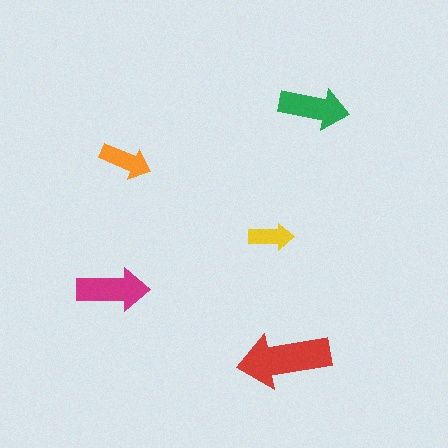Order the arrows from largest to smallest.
the red one, the magenta one, the green one, the orange one, the yellow one.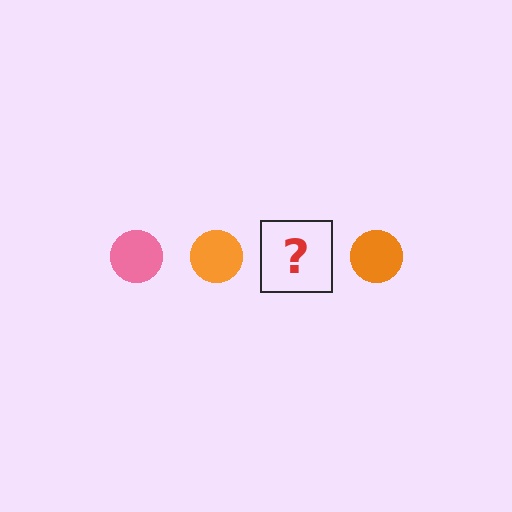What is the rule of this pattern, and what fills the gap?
The rule is that the pattern cycles through pink, orange circles. The gap should be filled with a pink circle.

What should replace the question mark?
The question mark should be replaced with a pink circle.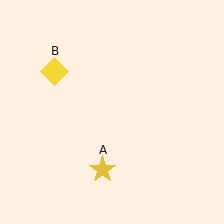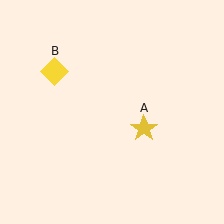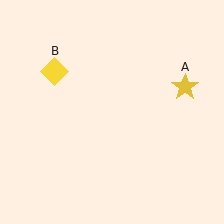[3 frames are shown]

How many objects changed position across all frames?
1 object changed position: yellow star (object A).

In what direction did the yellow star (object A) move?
The yellow star (object A) moved up and to the right.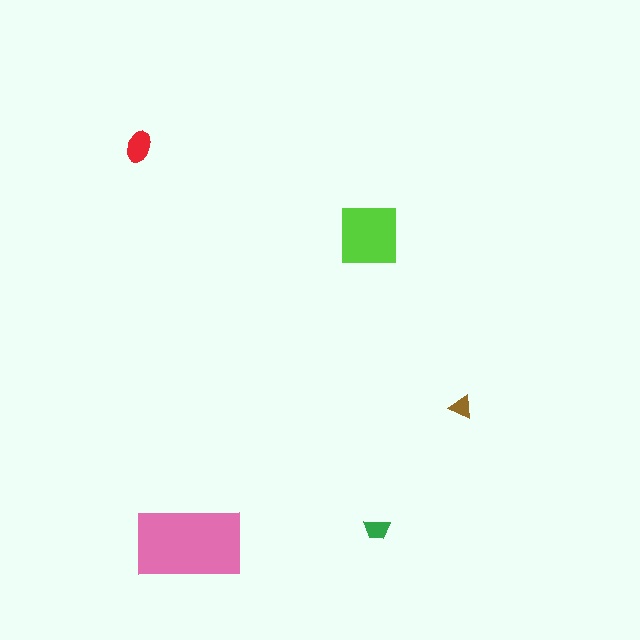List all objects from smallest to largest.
The brown triangle, the green trapezoid, the red ellipse, the lime square, the pink rectangle.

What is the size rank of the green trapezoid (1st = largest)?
4th.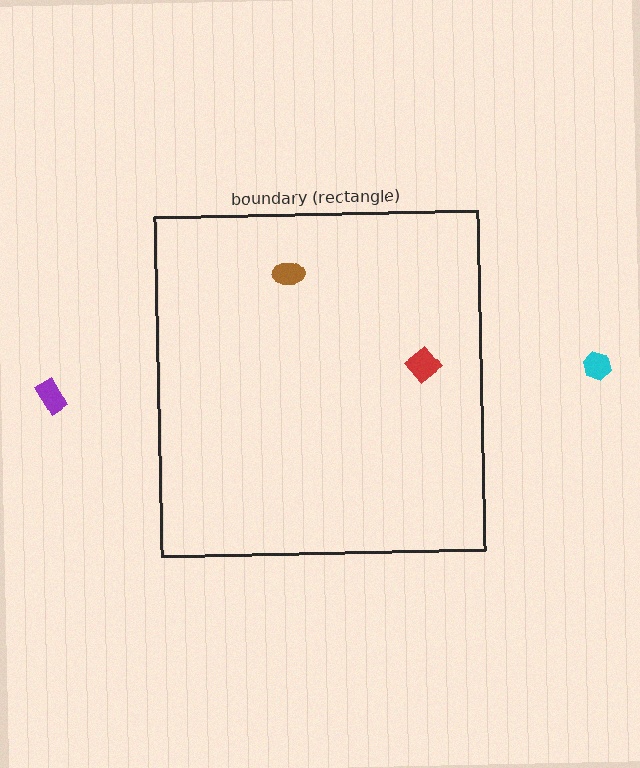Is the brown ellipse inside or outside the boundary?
Inside.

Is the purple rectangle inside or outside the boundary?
Outside.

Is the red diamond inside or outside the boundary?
Inside.